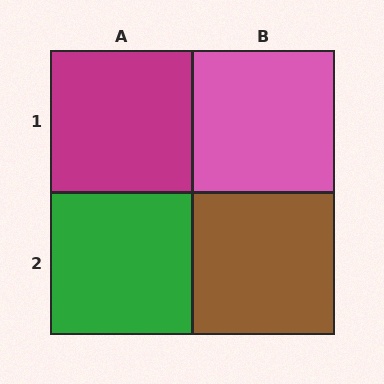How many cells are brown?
1 cell is brown.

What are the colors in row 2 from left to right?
Green, brown.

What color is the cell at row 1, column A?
Magenta.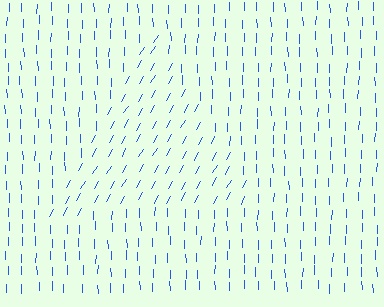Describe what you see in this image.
The image is filled with small blue line segments. A triangle region in the image has lines oriented differently from the surrounding lines, creating a visible texture boundary.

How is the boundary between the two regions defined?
The boundary is defined purely by a change in line orientation (approximately 31 degrees difference). All lines are the same color and thickness.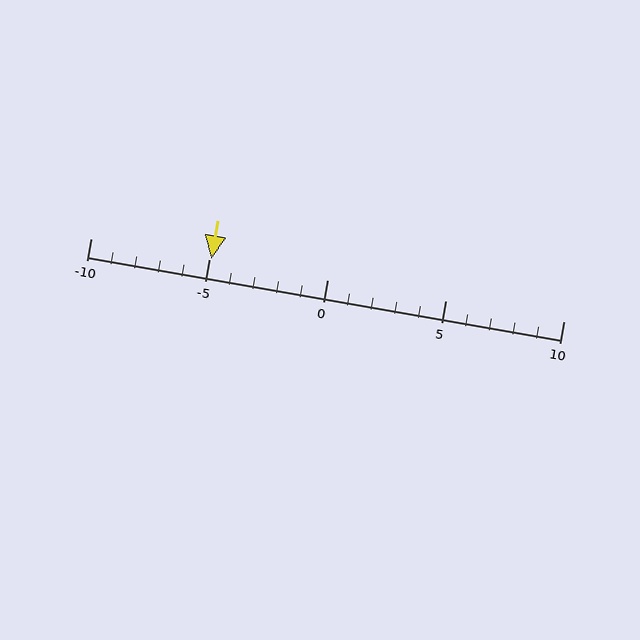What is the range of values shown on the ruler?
The ruler shows values from -10 to 10.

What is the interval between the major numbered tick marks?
The major tick marks are spaced 5 units apart.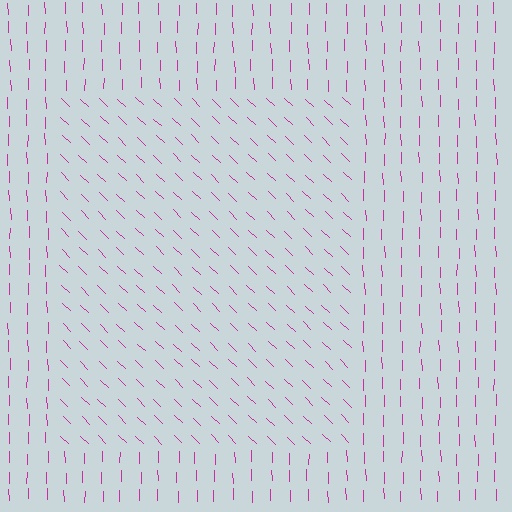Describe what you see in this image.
The image is filled with small magenta line segments. A rectangle region in the image has lines oriented differently from the surrounding lines, creating a visible texture boundary.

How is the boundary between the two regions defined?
The boundary is defined purely by a change in line orientation (approximately 45 degrees difference). All lines are the same color and thickness.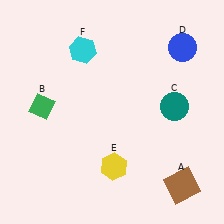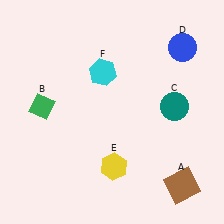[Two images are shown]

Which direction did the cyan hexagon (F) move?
The cyan hexagon (F) moved down.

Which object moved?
The cyan hexagon (F) moved down.